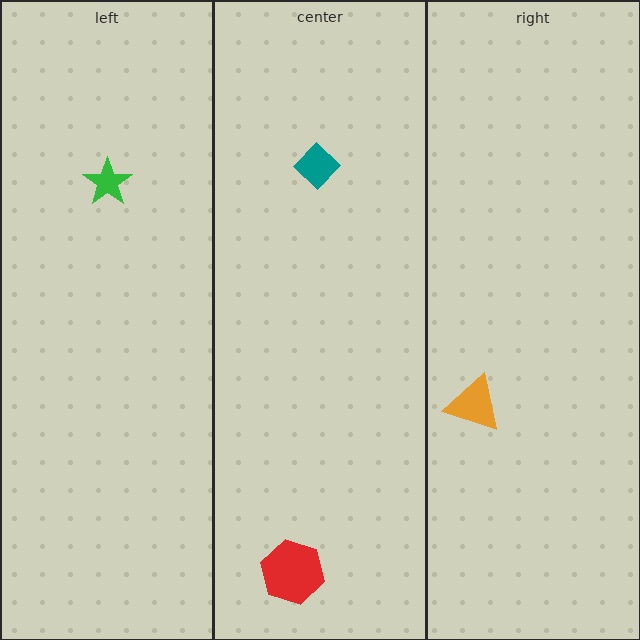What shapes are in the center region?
The teal diamond, the red hexagon.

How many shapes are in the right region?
1.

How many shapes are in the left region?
1.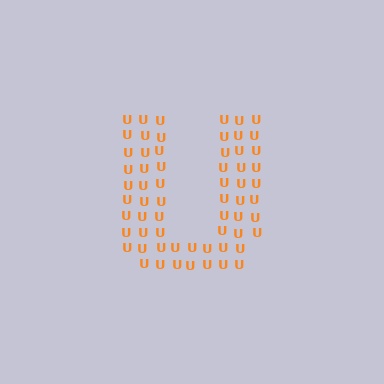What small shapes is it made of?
It is made of small letter U's.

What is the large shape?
The large shape is the letter U.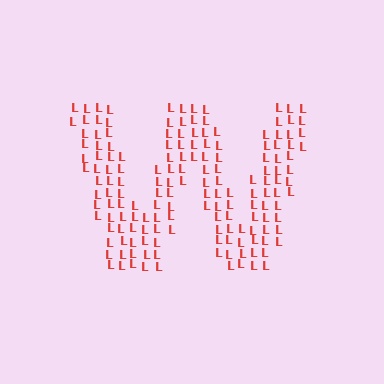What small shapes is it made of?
It is made of small letter L's.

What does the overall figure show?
The overall figure shows the letter W.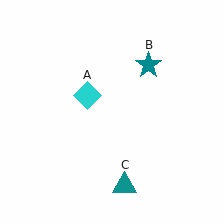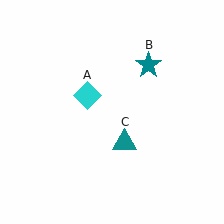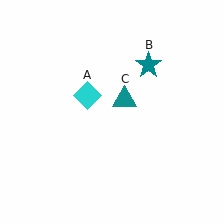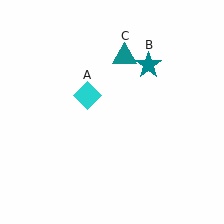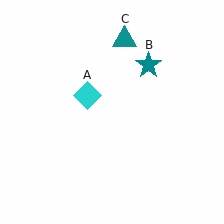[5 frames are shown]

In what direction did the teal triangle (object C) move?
The teal triangle (object C) moved up.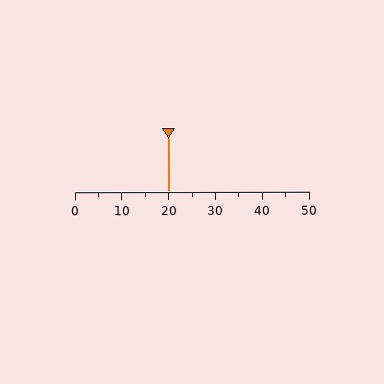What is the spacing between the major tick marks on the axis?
The major ticks are spaced 10 apart.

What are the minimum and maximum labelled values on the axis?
The axis runs from 0 to 50.